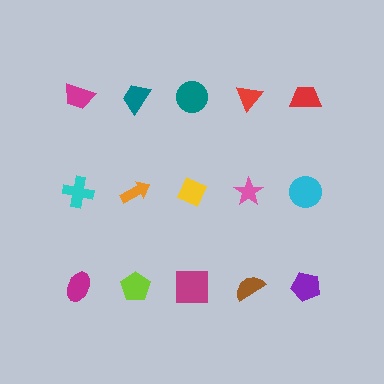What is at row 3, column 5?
A purple pentagon.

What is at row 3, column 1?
A magenta ellipse.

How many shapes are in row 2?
5 shapes.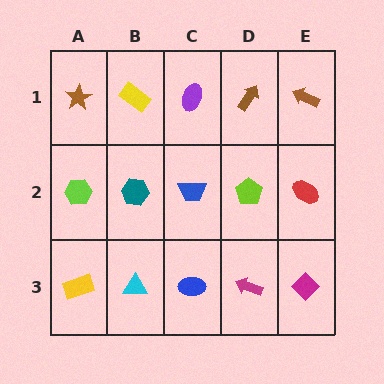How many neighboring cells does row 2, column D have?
4.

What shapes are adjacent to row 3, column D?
A lime pentagon (row 2, column D), a blue ellipse (row 3, column C), a magenta diamond (row 3, column E).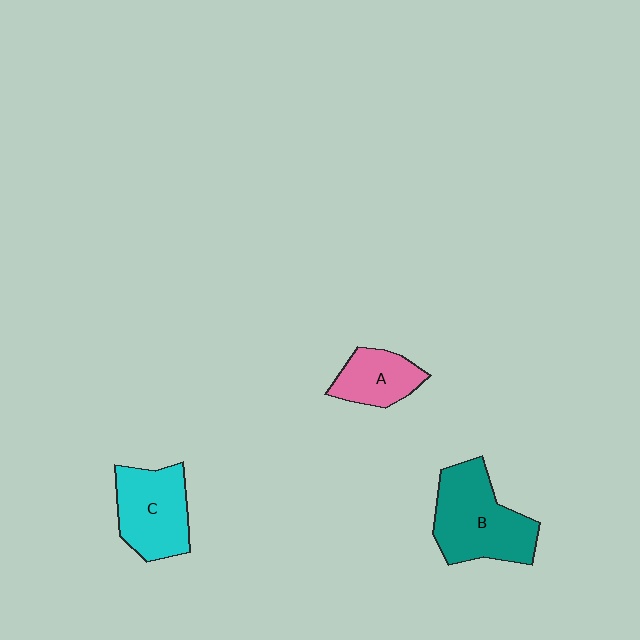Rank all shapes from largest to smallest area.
From largest to smallest: B (teal), C (cyan), A (pink).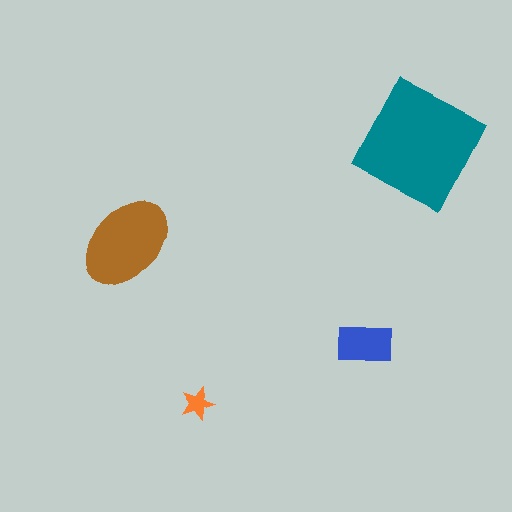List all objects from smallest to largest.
The orange star, the blue rectangle, the brown ellipse, the teal square.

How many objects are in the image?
There are 4 objects in the image.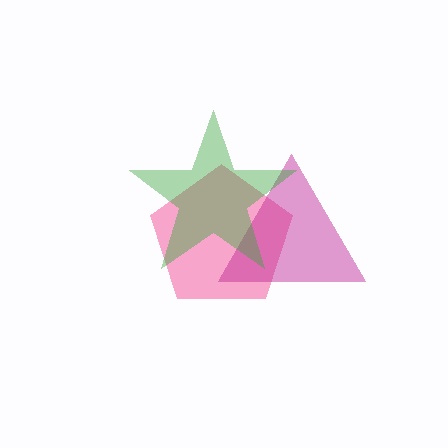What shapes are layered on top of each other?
The layered shapes are: a pink pentagon, a magenta triangle, a green star.